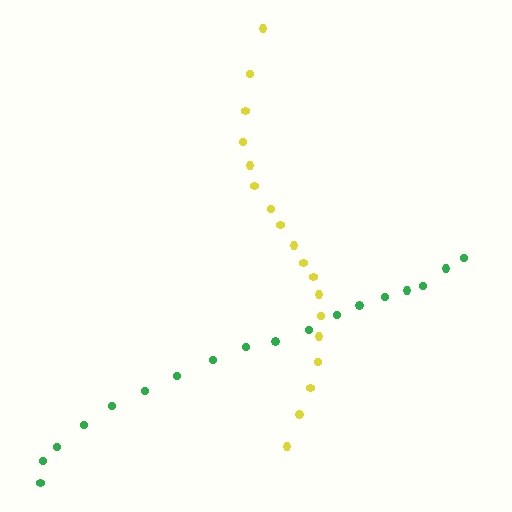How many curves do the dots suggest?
There are 2 distinct paths.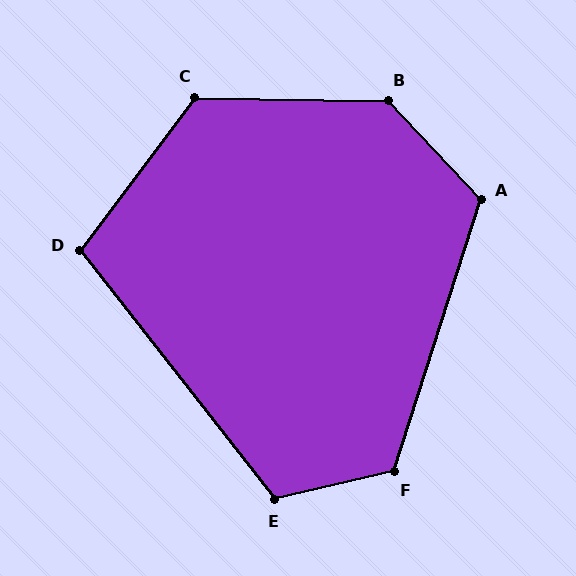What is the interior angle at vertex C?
Approximately 126 degrees (obtuse).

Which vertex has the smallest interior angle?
D, at approximately 105 degrees.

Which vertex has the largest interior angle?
B, at approximately 134 degrees.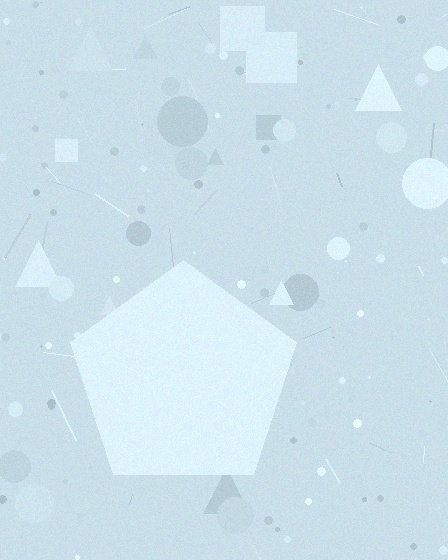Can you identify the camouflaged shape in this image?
The camouflaged shape is a pentagon.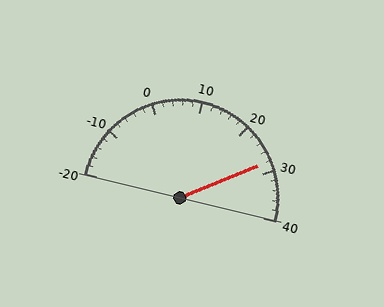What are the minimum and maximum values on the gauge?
The gauge ranges from -20 to 40.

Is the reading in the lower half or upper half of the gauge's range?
The reading is in the upper half of the range (-20 to 40).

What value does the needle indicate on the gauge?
The needle indicates approximately 28.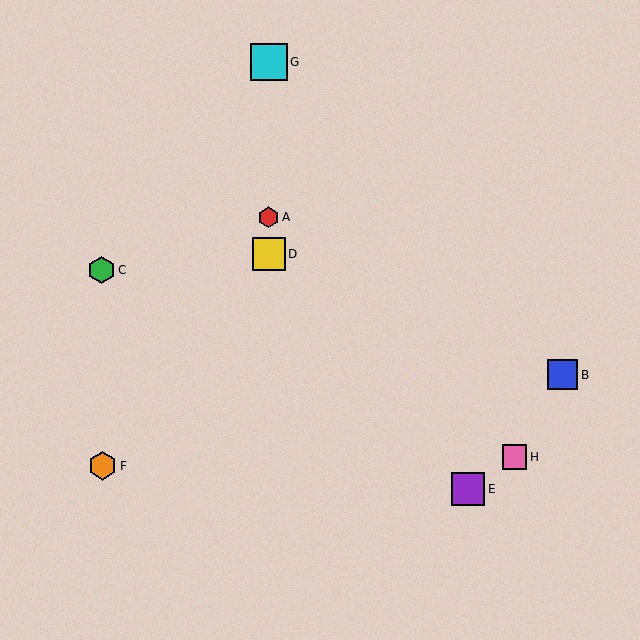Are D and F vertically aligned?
No, D is at x≈269 and F is at x≈102.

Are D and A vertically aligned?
Yes, both are at x≈269.